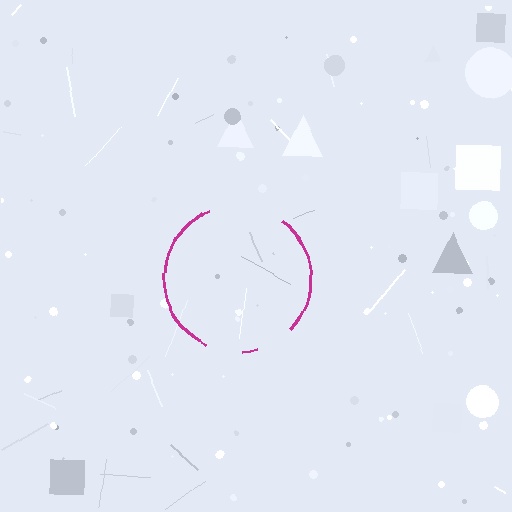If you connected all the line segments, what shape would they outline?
They would outline a circle.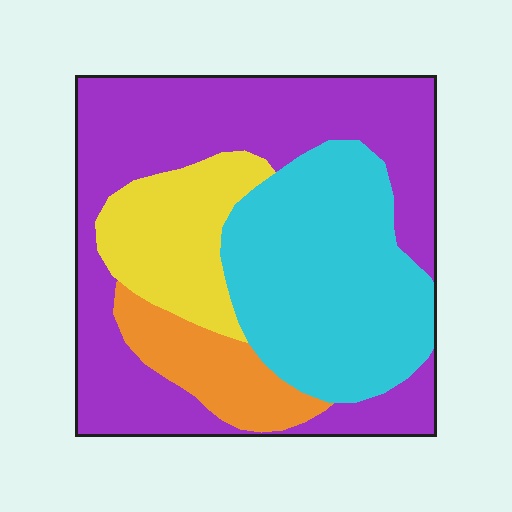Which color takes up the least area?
Orange, at roughly 10%.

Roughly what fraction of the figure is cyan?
Cyan takes up about one third (1/3) of the figure.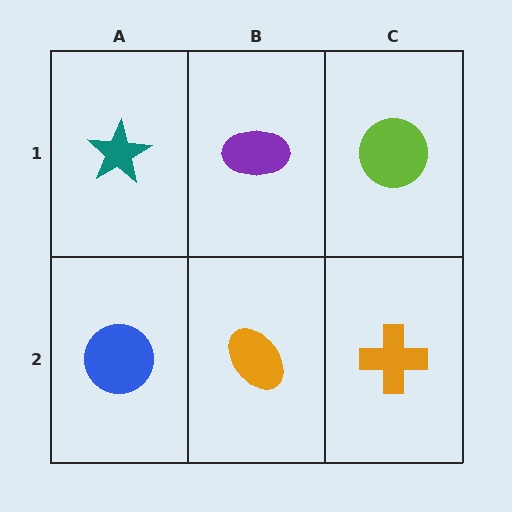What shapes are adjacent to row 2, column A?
A teal star (row 1, column A), an orange ellipse (row 2, column B).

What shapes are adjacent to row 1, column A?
A blue circle (row 2, column A), a purple ellipse (row 1, column B).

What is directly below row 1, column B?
An orange ellipse.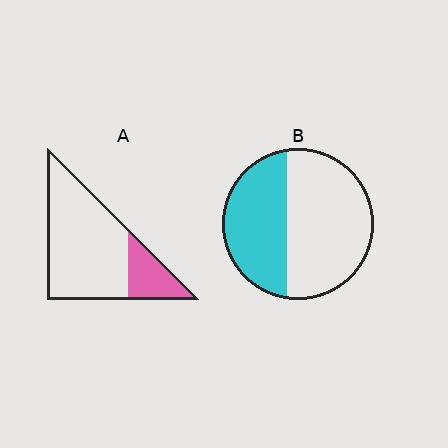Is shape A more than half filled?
No.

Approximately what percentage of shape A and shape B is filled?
A is approximately 20% and B is approximately 40%.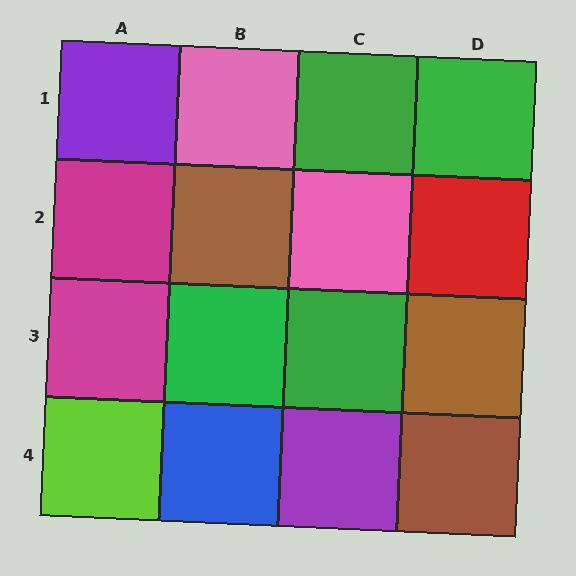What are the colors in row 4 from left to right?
Lime, blue, purple, brown.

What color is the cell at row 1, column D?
Green.